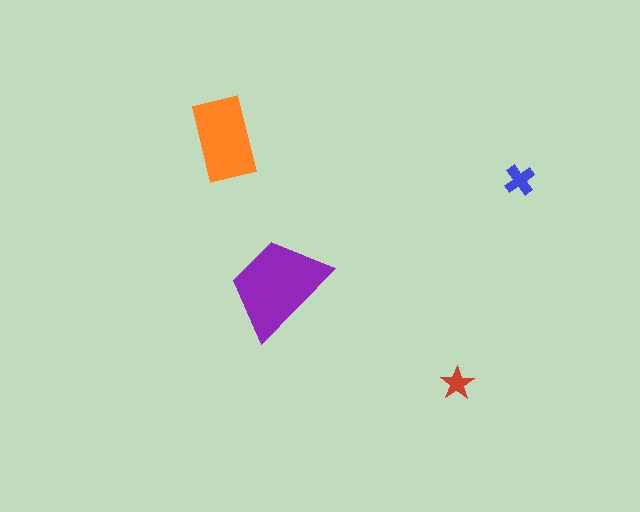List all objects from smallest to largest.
The red star, the blue cross, the orange rectangle, the purple trapezoid.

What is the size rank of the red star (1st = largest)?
4th.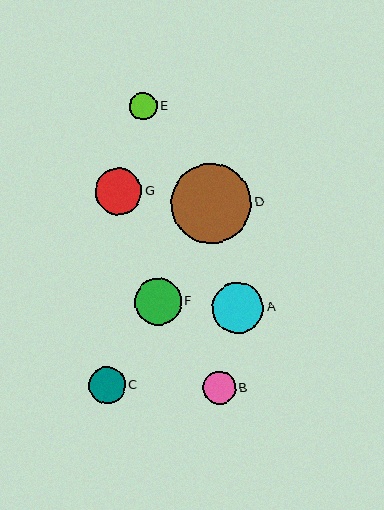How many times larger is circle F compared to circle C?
Circle F is approximately 1.3 times the size of circle C.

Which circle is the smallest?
Circle E is the smallest with a size of approximately 27 pixels.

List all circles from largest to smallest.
From largest to smallest: D, A, G, F, C, B, E.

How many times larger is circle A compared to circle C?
Circle A is approximately 1.4 times the size of circle C.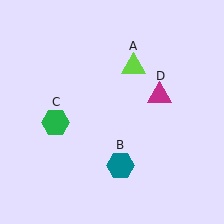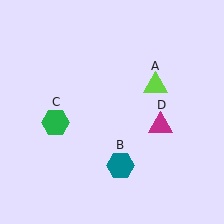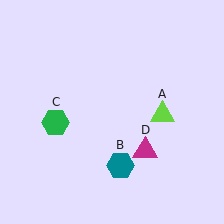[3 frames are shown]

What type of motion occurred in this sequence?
The lime triangle (object A), magenta triangle (object D) rotated clockwise around the center of the scene.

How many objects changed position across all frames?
2 objects changed position: lime triangle (object A), magenta triangle (object D).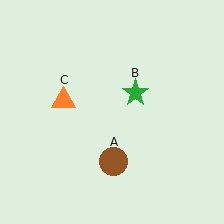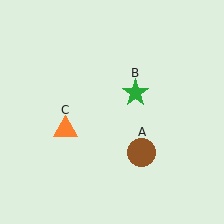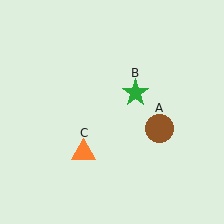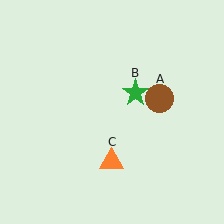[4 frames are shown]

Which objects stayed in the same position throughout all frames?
Green star (object B) remained stationary.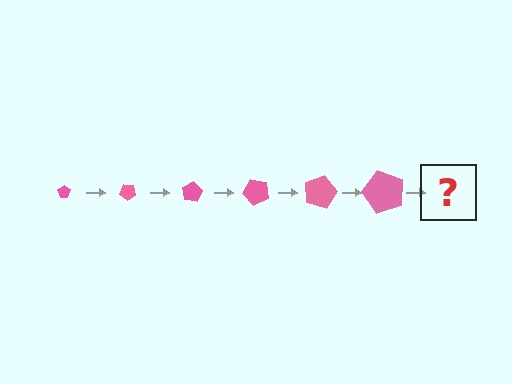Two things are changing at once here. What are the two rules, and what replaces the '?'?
The two rules are that the pentagon grows larger each step and it rotates 40 degrees each step. The '?' should be a pentagon, larger than the previous one and rotated 240 degrees from the start.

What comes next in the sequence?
The next element should be a pentagon, larger than the previous one and rotated 240 degrees from the start.